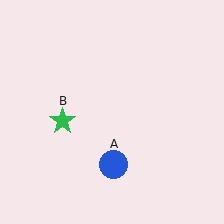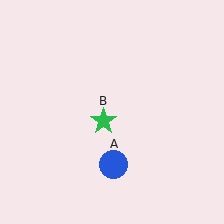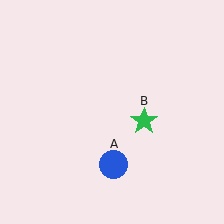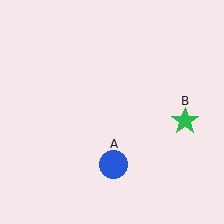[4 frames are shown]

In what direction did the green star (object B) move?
The green star (object B) moved right.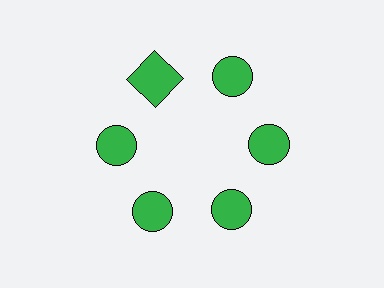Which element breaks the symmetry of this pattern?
The green square at roughly the 11 o'clock position breaks the symmetry. All other shapes are green circles.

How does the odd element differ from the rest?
It has a different shape: square instead of circle.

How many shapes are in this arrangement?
There are 6 shapes arranged in a ring pattern.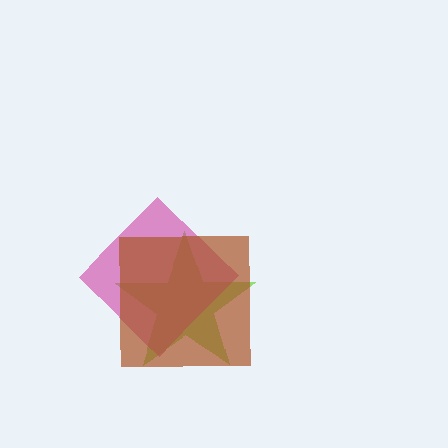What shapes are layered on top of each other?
The layered shapes are: a lime star, a magenta diamond, a brown square.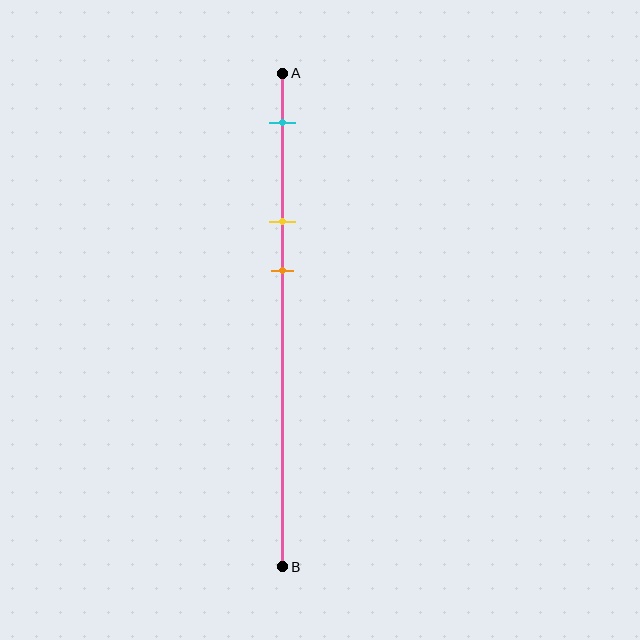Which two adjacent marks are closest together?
The yellow and orange marks are the closest adjacent pair.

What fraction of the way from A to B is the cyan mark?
The cyan mark is approximately 10% (0.1) of the way from A to B.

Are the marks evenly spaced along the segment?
Yes, the marks are approximately evenly spaced.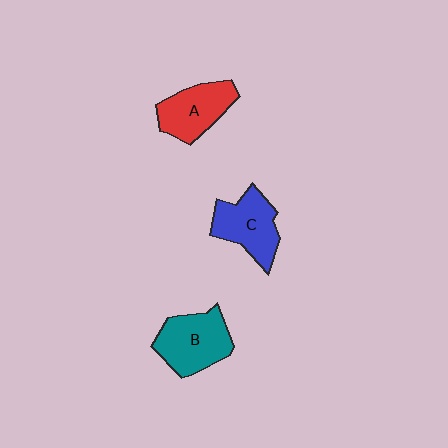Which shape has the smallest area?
Shape A (red).